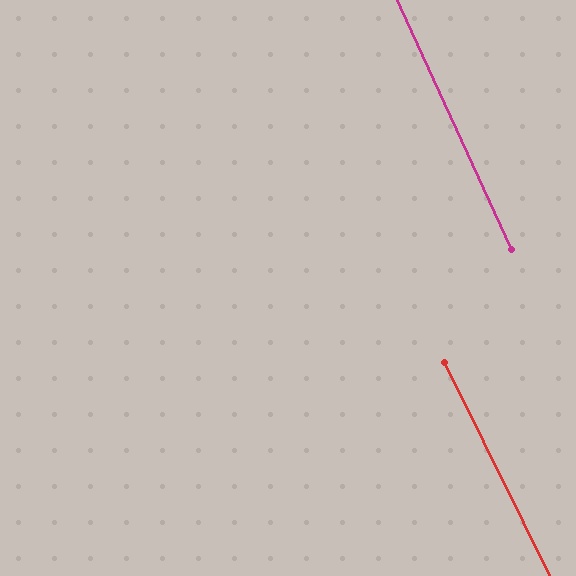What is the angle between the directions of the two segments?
Approximately 2 degrees.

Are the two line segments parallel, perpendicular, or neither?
Parallel — their directions differ by only 1.6°.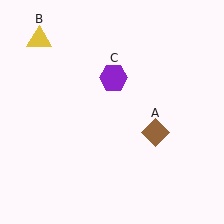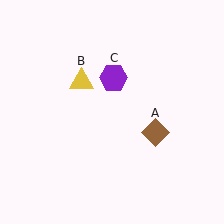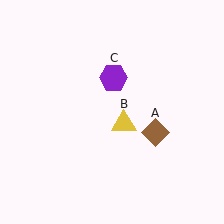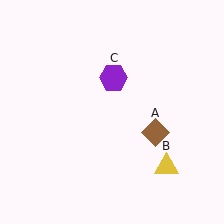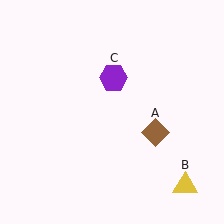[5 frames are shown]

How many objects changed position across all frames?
1 object changed position: yellow triangle (object B).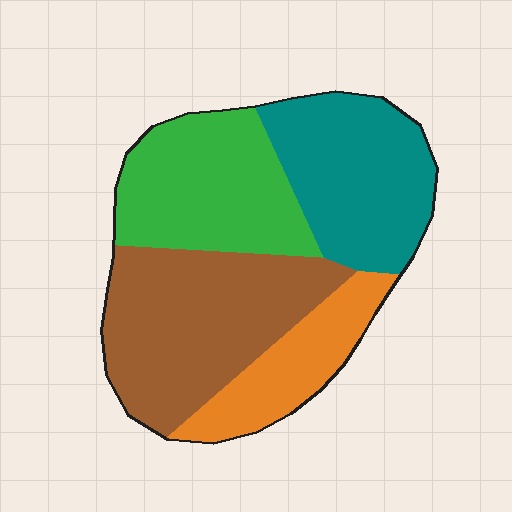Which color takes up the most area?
Brown, at roughly 35%.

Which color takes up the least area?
Orange, at roughly 15%.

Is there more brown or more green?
Brown.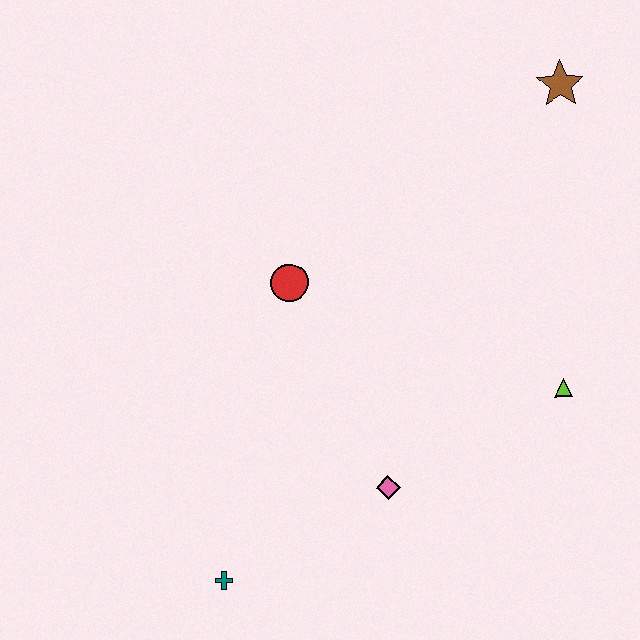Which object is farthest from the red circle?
The brown star is farthest from the red circle.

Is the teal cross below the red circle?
Yes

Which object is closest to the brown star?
The lime triangle is closest to the brown star.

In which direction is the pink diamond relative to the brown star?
The pink diamond is below the brown star.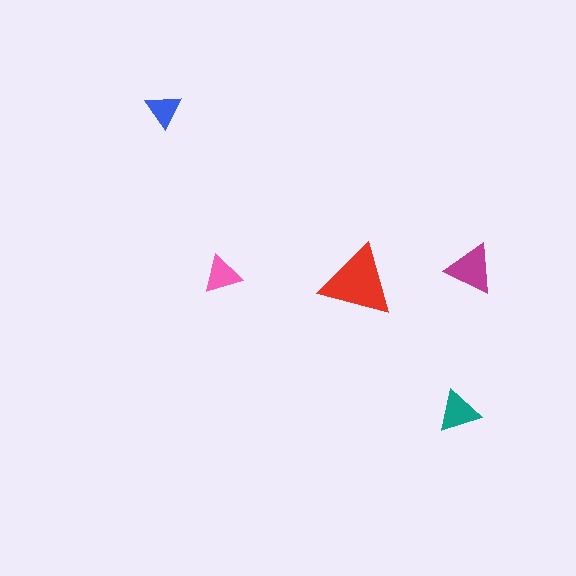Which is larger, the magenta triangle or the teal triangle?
The magenta one.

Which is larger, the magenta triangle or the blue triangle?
The magenta one.